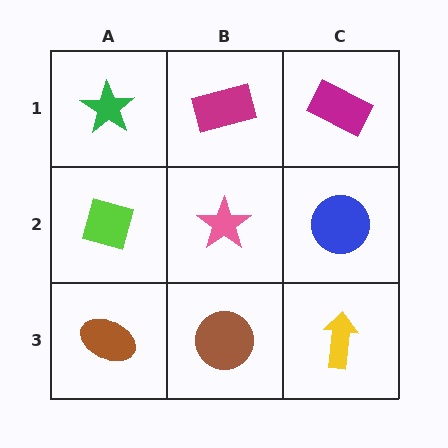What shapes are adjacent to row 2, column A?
A green star (row 1, column A), a brown ellipse (row 3, column A), a pink star (row 2, column B).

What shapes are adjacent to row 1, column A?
A lime diamond (row 2, column A), a magenta rectangle (row 1, column B).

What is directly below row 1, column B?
A pink star.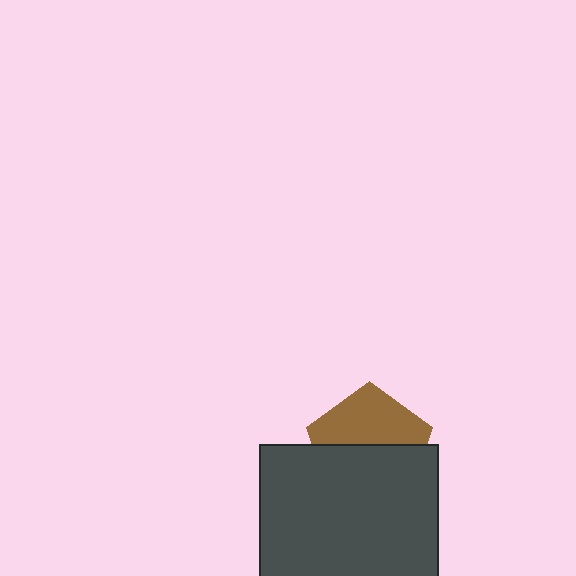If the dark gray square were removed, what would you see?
You would see the complete brown pentagon.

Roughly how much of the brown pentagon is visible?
About half of it is visible (roughly 46%).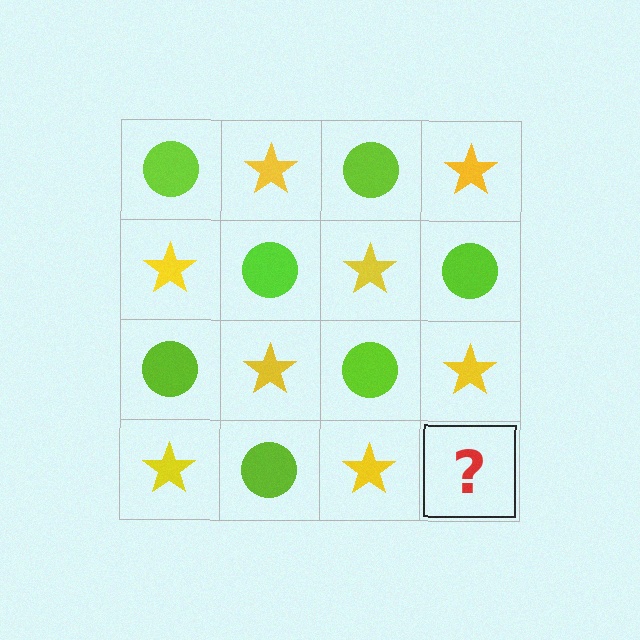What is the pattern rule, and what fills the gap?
The rule is that it alternates lime circle and yellow star in a checkerboard pattern. The gap should be filled with a lime circle.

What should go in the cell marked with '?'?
The missing cell should contain a lime circle.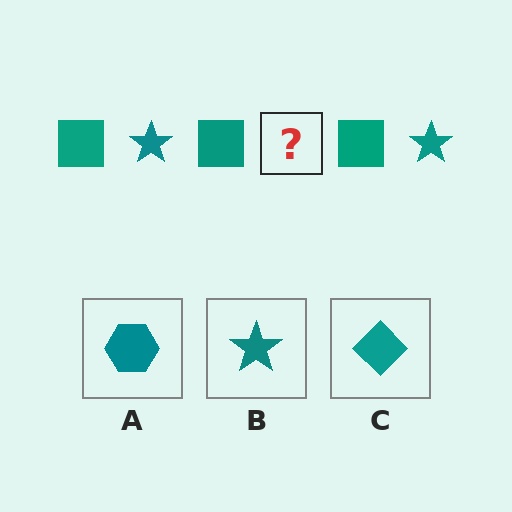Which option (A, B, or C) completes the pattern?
B.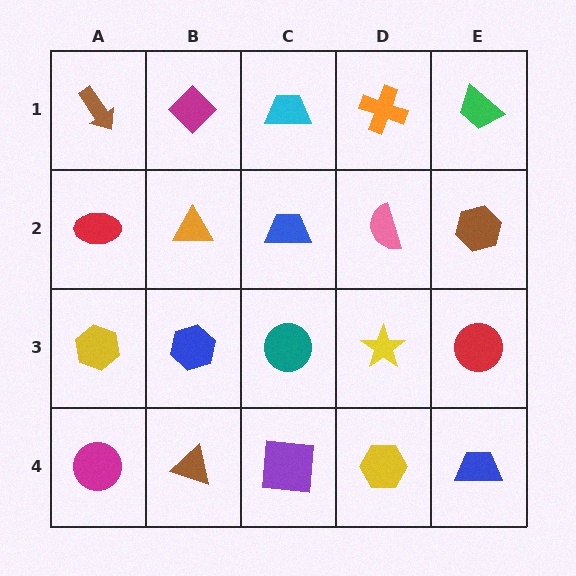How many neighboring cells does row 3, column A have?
3.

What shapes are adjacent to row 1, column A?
A red ellipse (row 2, column A), a magenta diamond (row 1, column B).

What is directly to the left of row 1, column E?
An orange cross.